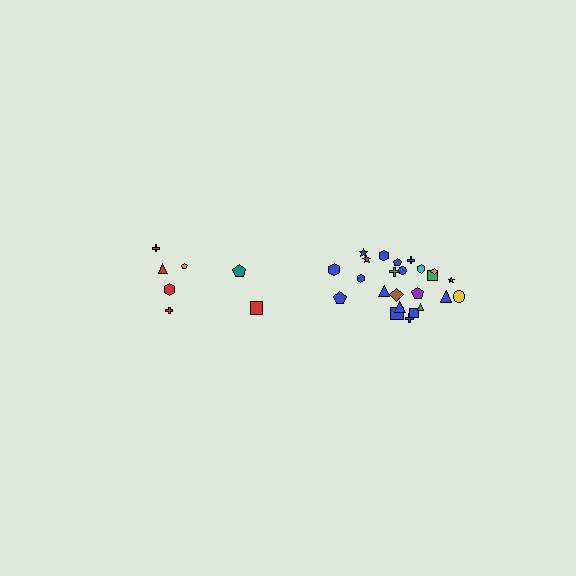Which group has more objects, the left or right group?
The right group.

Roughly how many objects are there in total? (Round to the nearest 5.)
Roughly 30 objects in total.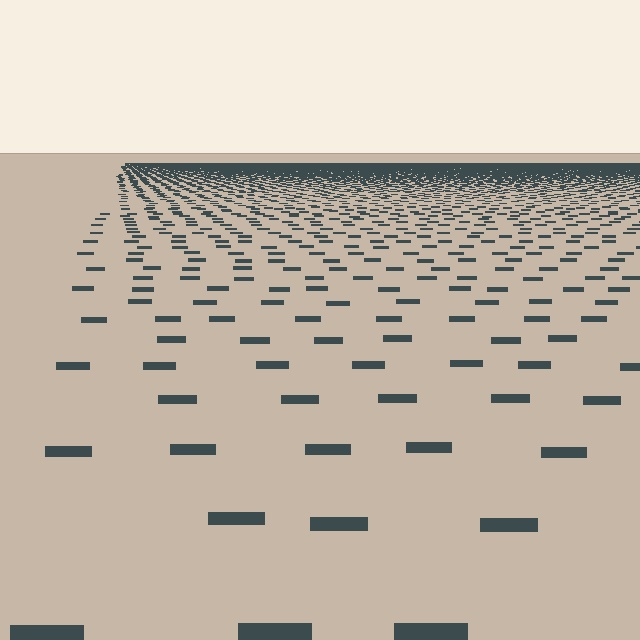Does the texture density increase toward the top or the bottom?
Density increases toward the top.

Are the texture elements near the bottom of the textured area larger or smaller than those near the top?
Larger. Near the bottom, elements are closer to the viewer and appear at a bigger on-screen size.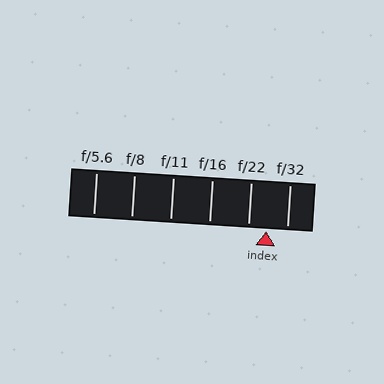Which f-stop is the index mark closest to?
The index mark is closest to f/22.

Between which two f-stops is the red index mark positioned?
The index mark is between f/22 and f/32.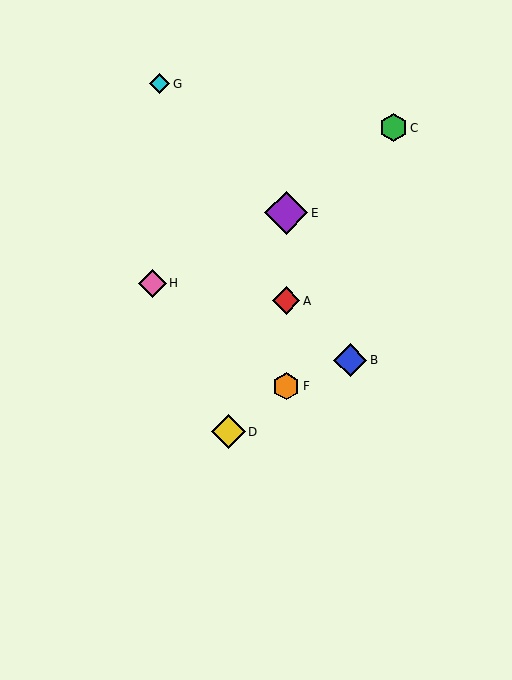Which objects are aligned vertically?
Objects A, E, F are aligned vertically.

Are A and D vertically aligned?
No, A is at x≈286 and D is at x≈228.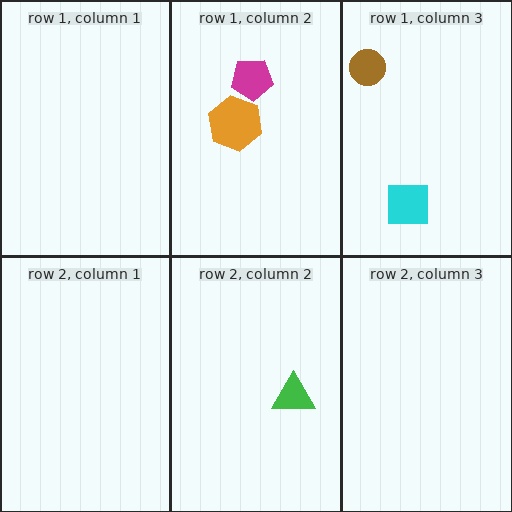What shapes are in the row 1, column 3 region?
The cyan square, the brown circle.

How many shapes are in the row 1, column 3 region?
2.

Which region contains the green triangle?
The row 2, column 2 region.